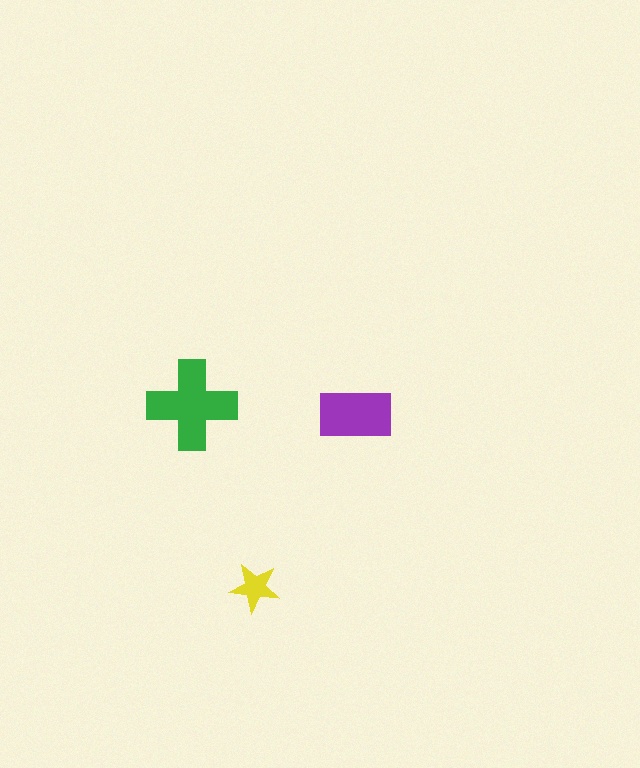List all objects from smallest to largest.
The yellow star, the purple rectangle, the green cross.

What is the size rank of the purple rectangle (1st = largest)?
2nd.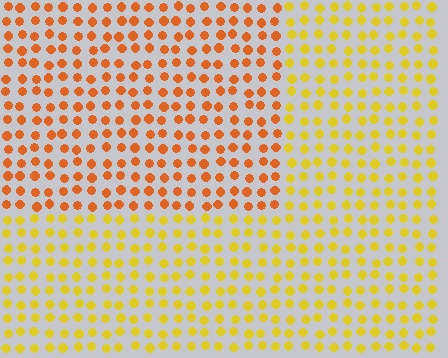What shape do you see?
I see a rectangle.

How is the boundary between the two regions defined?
The boundary is defined purely by a slight shift in hue (about 33 degrees). Spacing, size, and orientation are identical on both sides.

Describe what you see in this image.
The image is filled with small yellow elements in a uniform arrangement. A rectangle-shaped region is visible where the elements are tinted to a slightly different hue, forming a subtle color boundary.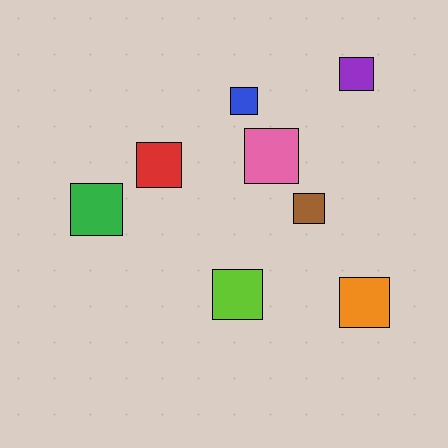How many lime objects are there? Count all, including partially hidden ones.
There is 1 lime object.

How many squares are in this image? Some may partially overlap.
There are 8 squares.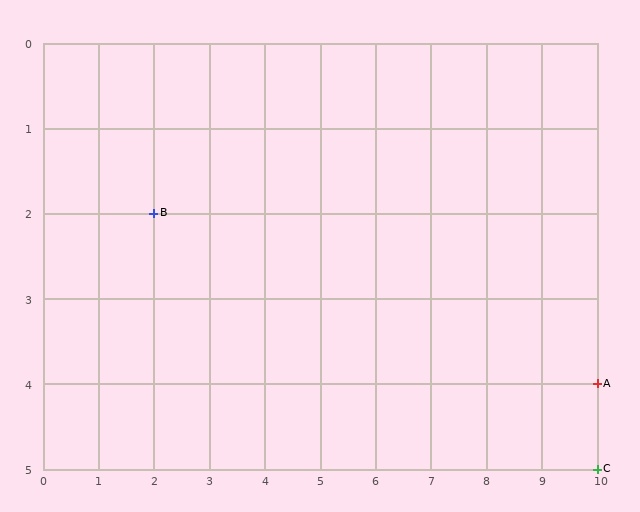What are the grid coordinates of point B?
Point B is at grid coordinates (2, 2).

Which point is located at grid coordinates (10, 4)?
Point A is at (10, 4).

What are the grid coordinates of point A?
Point A is at grid coordinates (10, 4).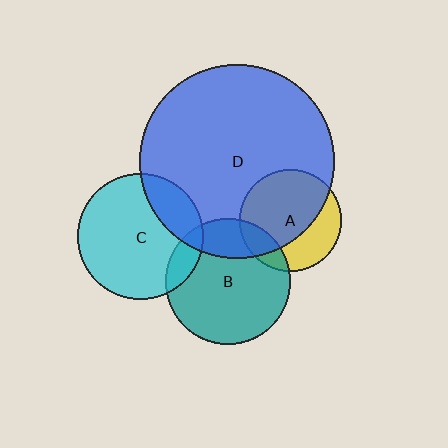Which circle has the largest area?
Circle D (blue).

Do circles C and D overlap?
Yes.